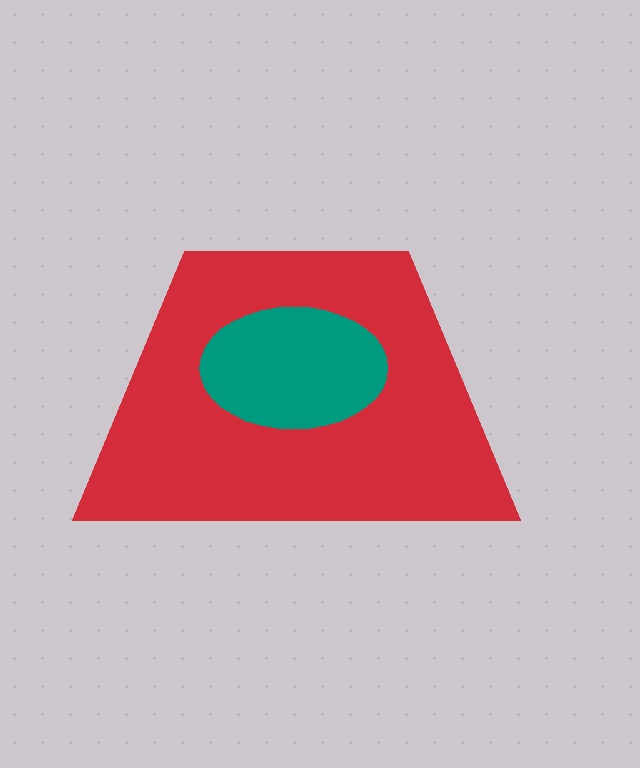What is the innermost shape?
The teal ellipse.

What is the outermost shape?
The red trapezoid.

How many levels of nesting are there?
2.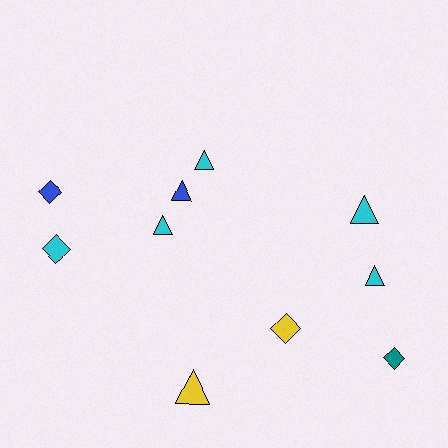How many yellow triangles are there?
There is 1 yellow triangle.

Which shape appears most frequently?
Triangle, with 6 objects.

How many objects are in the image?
There are 10 objects.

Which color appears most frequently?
Cyan, with 5 objects.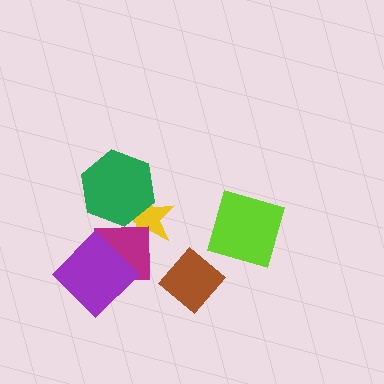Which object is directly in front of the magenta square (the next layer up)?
The purple diamond is directly in front of the magenta square.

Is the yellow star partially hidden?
Yes, it is partially covered by another shape.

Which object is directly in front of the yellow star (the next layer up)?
The magenta square is directly in front of the yellow star.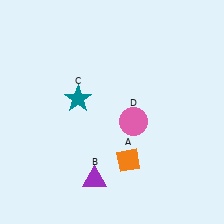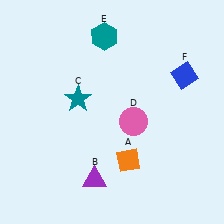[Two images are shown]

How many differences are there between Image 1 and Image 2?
There are 2 differences between the two images.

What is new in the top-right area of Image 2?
A blue diamond (F) was added in the top-right area of Image 2.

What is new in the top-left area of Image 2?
A teal hexagon (E) was added in the top-left area of Image 2.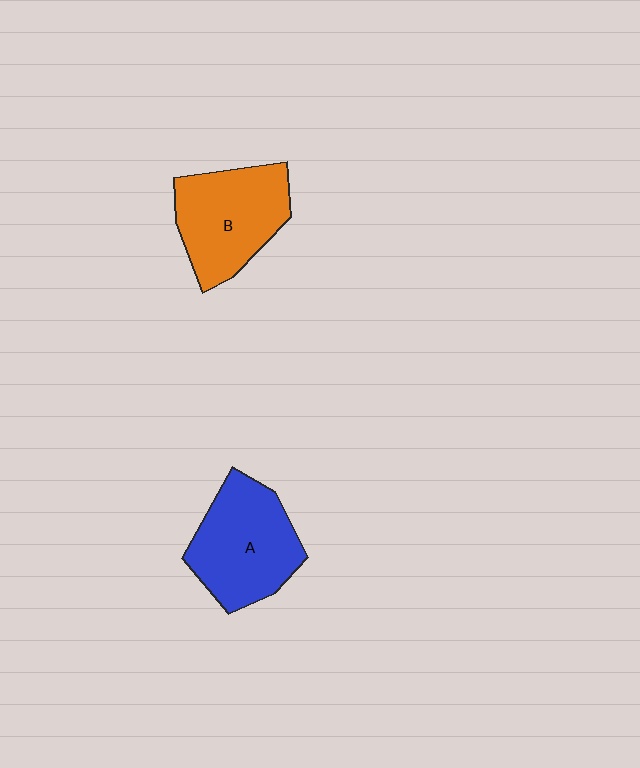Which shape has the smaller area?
Shape B (orange).